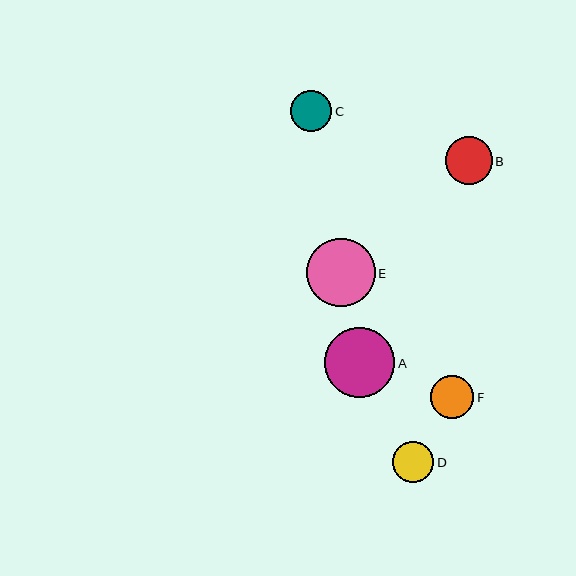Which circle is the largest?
Circle A is the largest with a size of approximately 70 pixels.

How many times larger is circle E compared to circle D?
Circle E is approximately 1.7 times the size of circle D.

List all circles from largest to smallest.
From largest to smallest: A, E, B, F, D, C.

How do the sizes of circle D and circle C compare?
Circle D and circle C are approximately the same size.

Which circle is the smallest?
Circle C is the smallest with a size of approximately 41 pixels.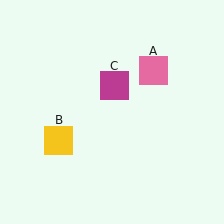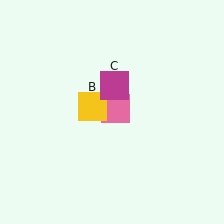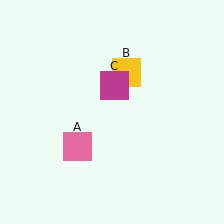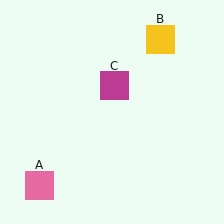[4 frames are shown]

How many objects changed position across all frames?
2 objects changed position: pink square (object A), yellow square (object B).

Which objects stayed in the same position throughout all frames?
Magenta square (object C) remained stationary.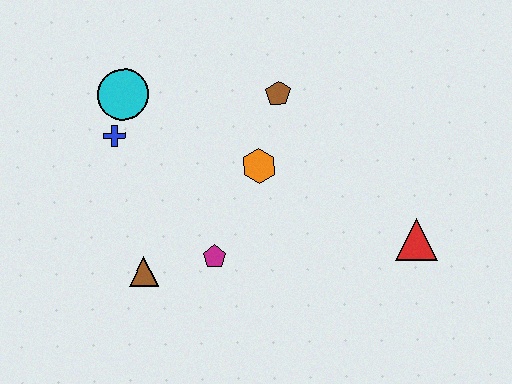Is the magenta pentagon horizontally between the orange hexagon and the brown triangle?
Yes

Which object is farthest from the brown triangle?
The red triangle is farthest from the brown triangle.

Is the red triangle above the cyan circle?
No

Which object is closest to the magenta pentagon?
The brown triangle is closest to the magenta pentagon.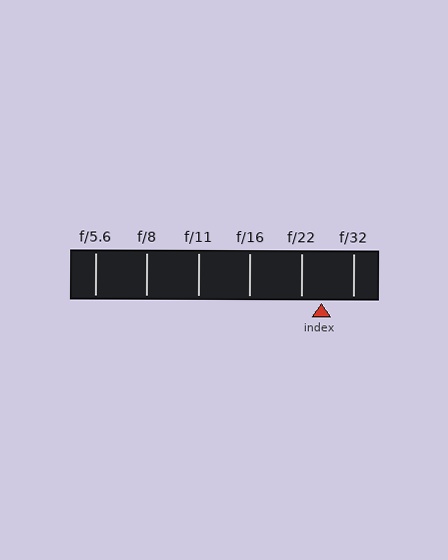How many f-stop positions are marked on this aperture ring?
There are 6 f-stop positions marked.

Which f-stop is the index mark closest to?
The index mark is closest to f/22.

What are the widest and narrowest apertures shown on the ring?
The widest aperture shown is f/5.6 and the narrowest is f/32.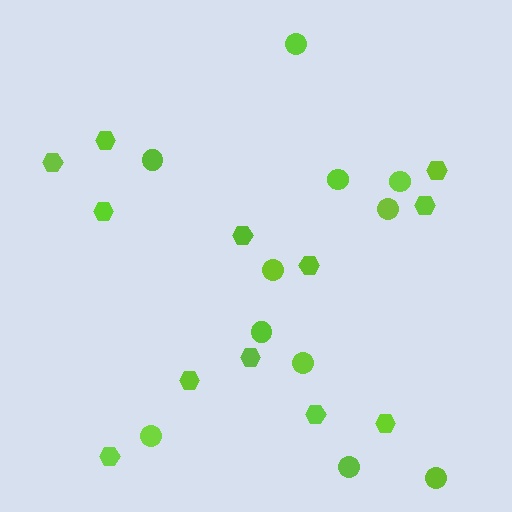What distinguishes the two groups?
There are 2 groups: one group of hexagons (12) and one group of circles (11).